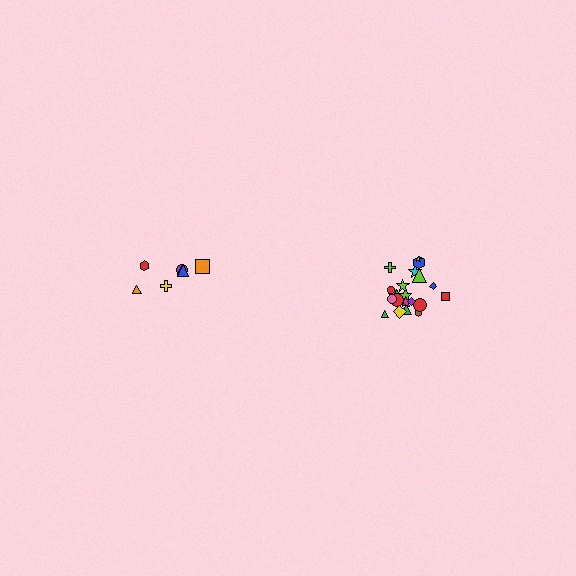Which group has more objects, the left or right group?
The right group.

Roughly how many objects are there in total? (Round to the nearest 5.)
Roughly 30 objects in total.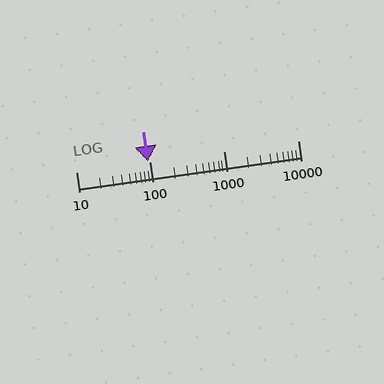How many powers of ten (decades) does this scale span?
The scale spans 3 decades, from 10 to 10000.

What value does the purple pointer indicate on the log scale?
The pointer indicates approximately 93.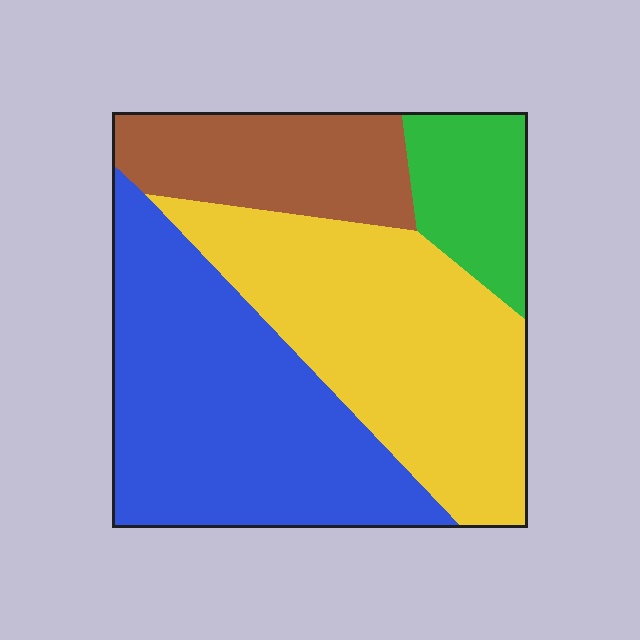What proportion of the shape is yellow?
Yellow takes up about one third (1/3) of the shape.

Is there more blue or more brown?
Blue.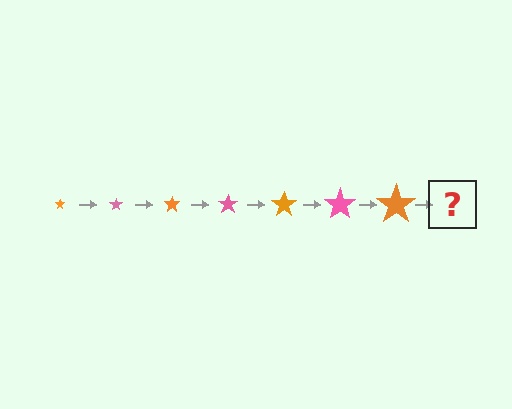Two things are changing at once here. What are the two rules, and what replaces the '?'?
The two rules are that the star grows larger each step and the color cycles through orange and pink. The '?' should be a pink star, larger than the previous one.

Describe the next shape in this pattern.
It should be a pink star, larger than the previous one.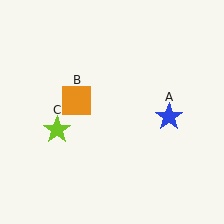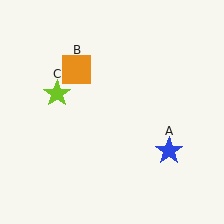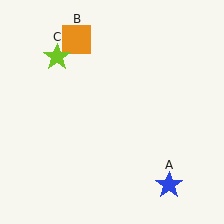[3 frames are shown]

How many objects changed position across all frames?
3 objects changed position: blue star (object A), orange square (object B), lime star (object C).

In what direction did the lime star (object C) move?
The lime star (object C) moved up.